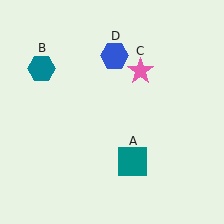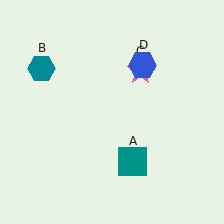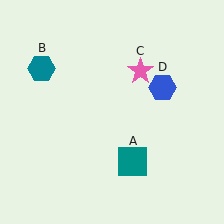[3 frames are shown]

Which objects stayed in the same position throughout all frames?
Teal square (object A) and teal hexagon (object B) and pink star (object C) remained stationary.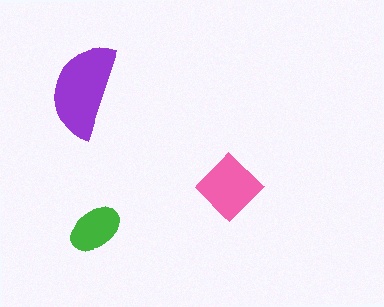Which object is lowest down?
The green ellipse is bottommost.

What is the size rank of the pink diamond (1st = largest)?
2nd.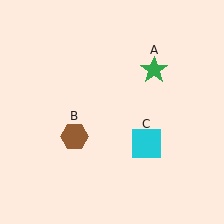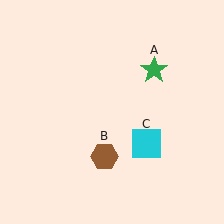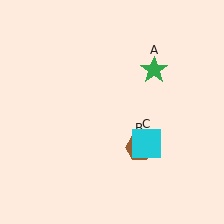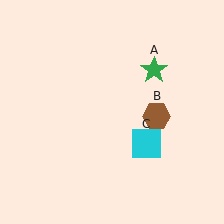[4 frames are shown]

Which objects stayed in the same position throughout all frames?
Green star (object A) and cyan square (object C) remained stationary.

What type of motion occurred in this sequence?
The brown hexagon (object B) rotated counterclockwise around the center of the scene.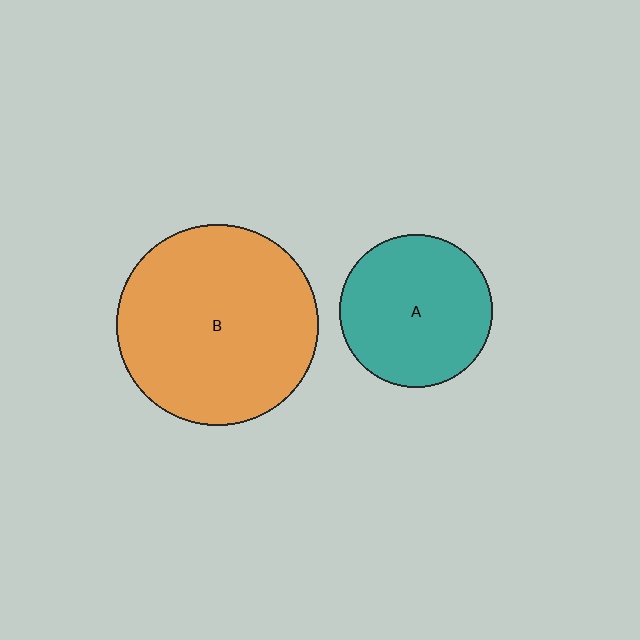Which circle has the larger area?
Circle B (orange).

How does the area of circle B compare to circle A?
Approximately 1.7 times.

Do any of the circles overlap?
No, none of the circles overlap.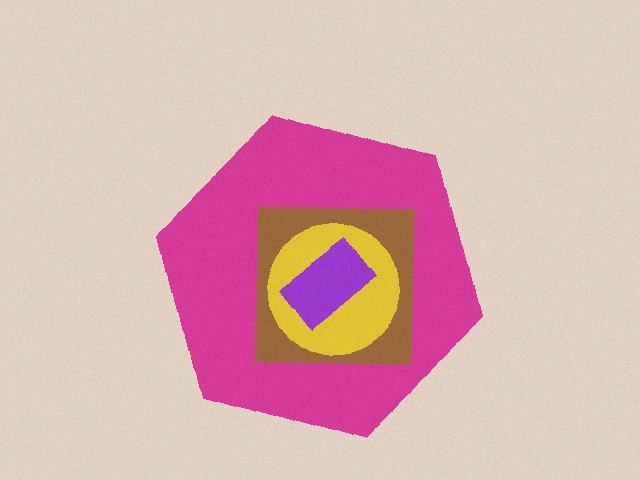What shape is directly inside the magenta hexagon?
The brown square.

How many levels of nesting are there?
4.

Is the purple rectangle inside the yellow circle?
Yes.